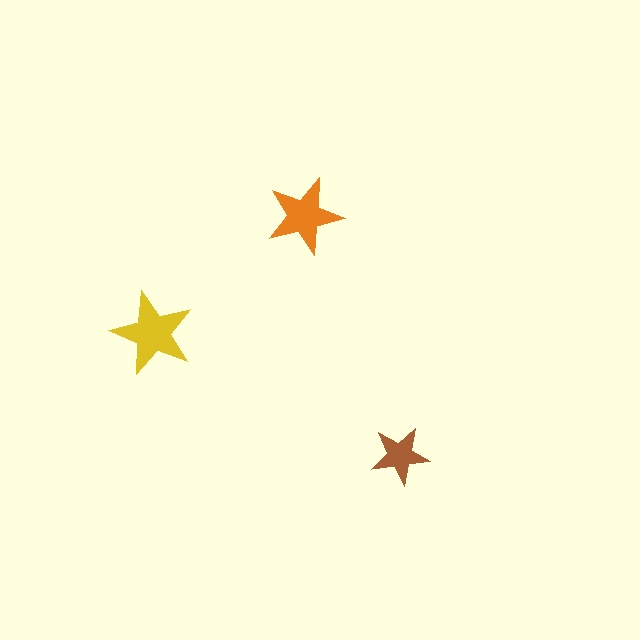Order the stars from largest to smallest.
the yellow one, the orange one, the brown one.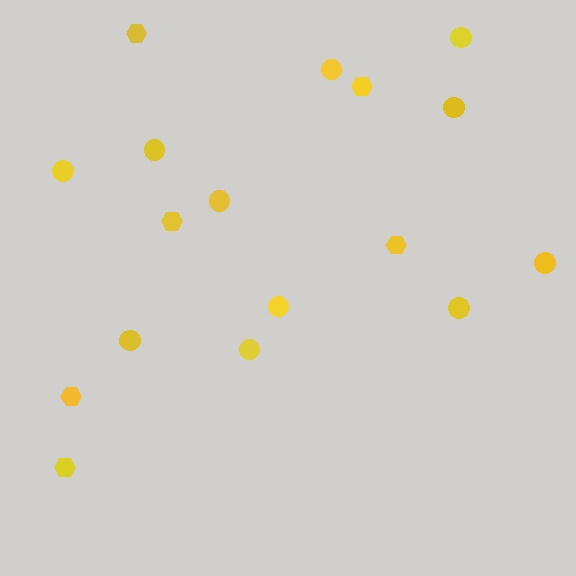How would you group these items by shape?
There are 2 groups: one group of circles (11) and one group of hexagons (6).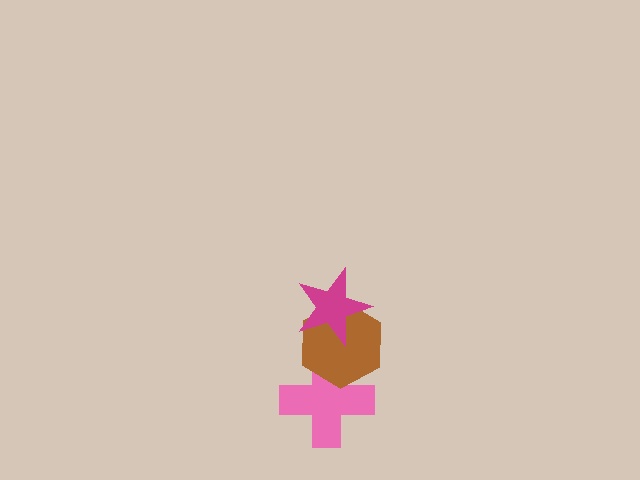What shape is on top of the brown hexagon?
The magenta star is on top of the brown hexagon.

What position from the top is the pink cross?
The pink cross is 3rd from the top.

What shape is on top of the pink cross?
The brown hexagon is on top of the pink cross.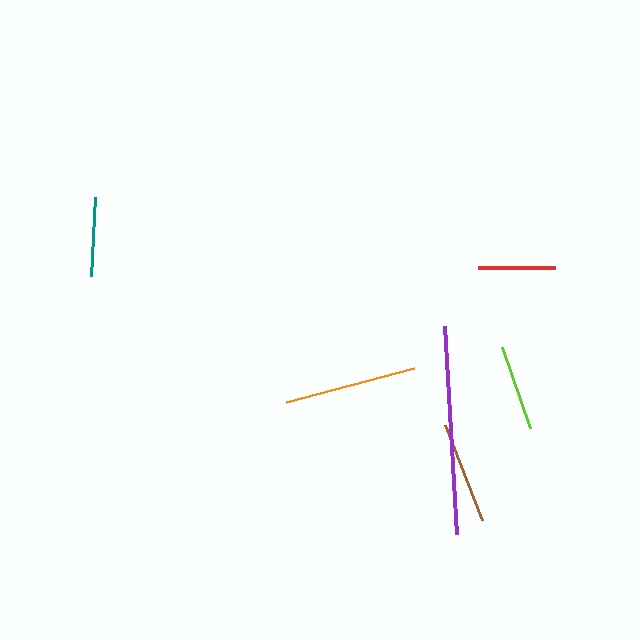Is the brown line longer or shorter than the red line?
The brown line is longer than the red line.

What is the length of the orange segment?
The orange segment is approximately 133 pixels long.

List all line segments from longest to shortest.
From longest to shortest: purple, orange, brown, lime, teal, red.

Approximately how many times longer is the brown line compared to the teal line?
The brown line is approximately 1.3 times the length of the teal line.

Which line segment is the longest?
The purple line is the longest at approximately 209 pixels.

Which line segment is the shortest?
The red line is the shortest at approximately 77 pixels.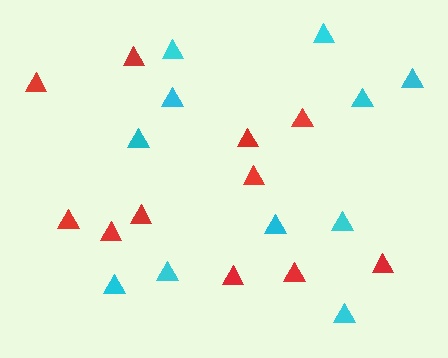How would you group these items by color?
There are 2 groups: one group of red triangles (11) and one group of cyan triangles (11).